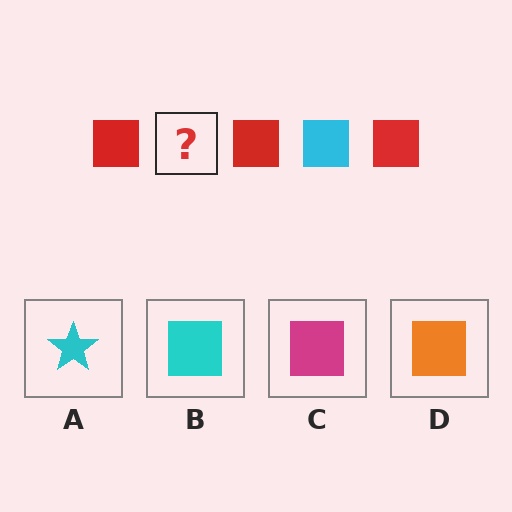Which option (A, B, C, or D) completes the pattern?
B.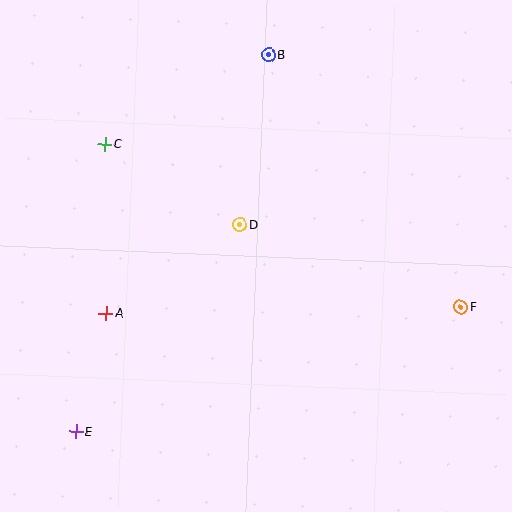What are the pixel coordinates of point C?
Point C is at (105, 144).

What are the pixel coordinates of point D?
Point D is at (240, 225).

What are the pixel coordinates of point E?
Point E is at (76, 432).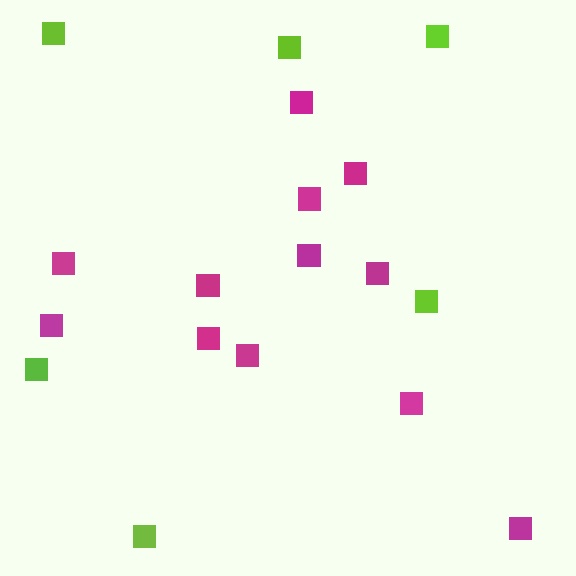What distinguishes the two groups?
There are 2 groups: one group of magenta squares (12) and one group of lime squares (6).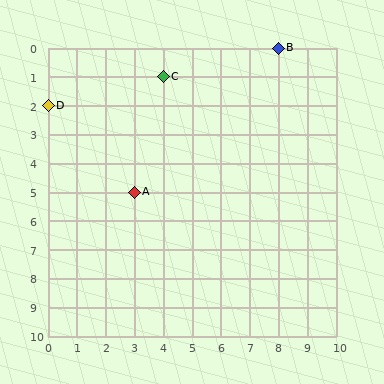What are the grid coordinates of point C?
Point C is at grid coordinates (4, 1).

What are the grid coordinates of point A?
Point A is at grid coordinates (3, 5).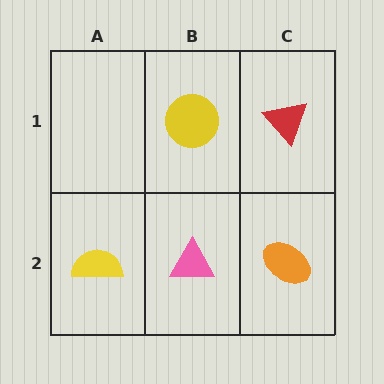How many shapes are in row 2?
3 shapes.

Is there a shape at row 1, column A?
No, that cell is empty.